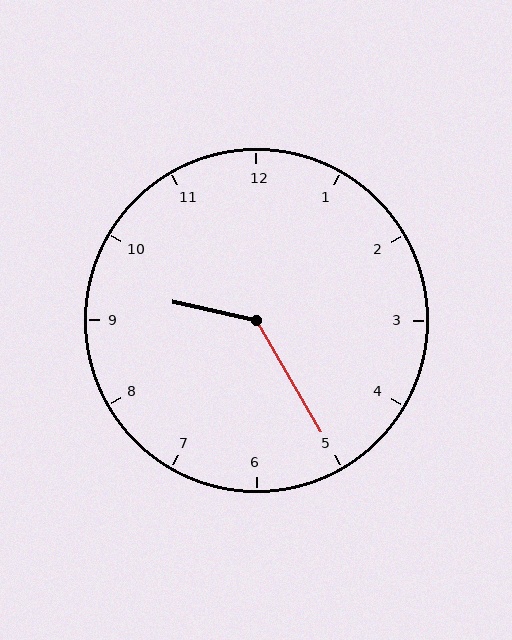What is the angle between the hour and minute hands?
Approximately 132 degrees.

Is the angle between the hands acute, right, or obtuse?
It is obtuse.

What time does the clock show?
9:25.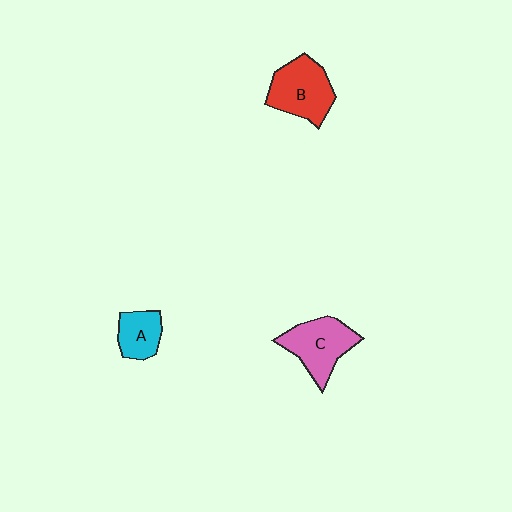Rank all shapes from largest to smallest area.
From largest to smallest: B (red), C (pink), A (cyan).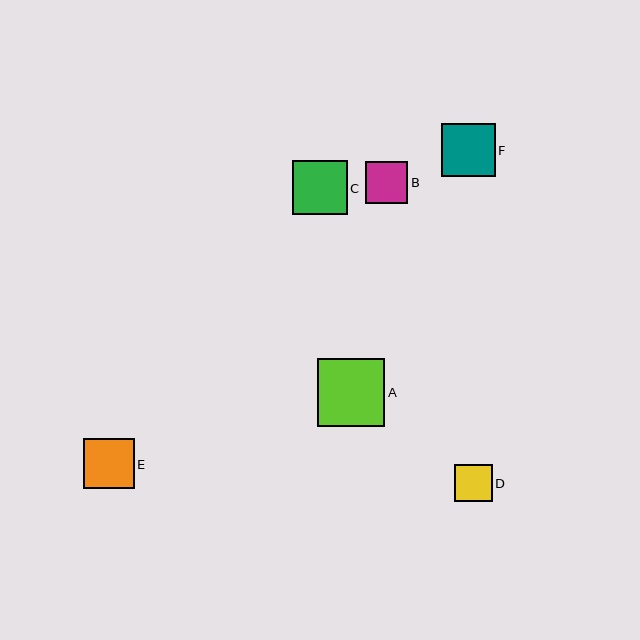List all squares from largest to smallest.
From largest to smallest: A, C, F, E, B, D.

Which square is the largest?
Square A is the largest with a size of approximately 68 pixels.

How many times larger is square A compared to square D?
Square A is approximately 1.8 times the size of square D.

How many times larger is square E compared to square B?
Square E is approximately 1.2 times the size of square B.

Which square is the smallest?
Square D is the smallest with a size of approximately 37 pixels.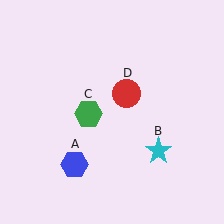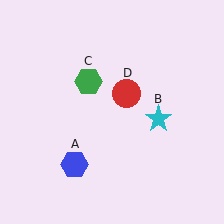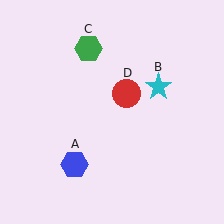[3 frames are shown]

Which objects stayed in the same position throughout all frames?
Blue hexagon (object A) and red circle (object D) remained stationary.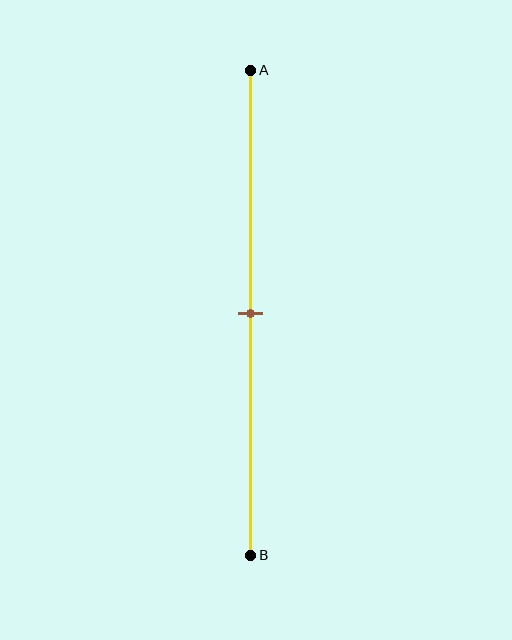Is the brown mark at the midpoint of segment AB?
Yes, the mark is approximately at the midpoint.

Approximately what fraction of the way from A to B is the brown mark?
The brown mark is approximately 50% of the way from A to B.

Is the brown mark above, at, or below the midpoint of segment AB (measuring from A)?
The brown mark is approximately at the midpoint of segment AB.